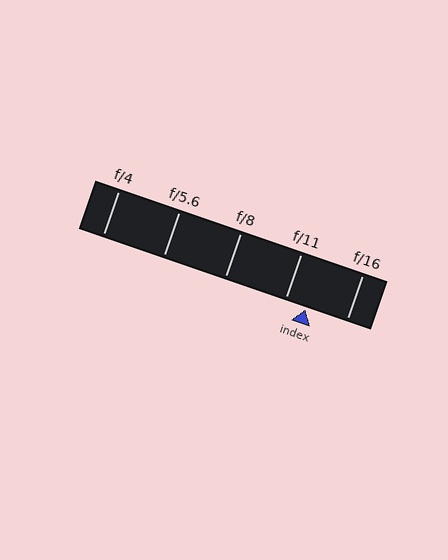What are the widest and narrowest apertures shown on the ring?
The widest aperture shown is f/4 and the narrowest is f/16.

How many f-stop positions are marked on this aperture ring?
There are 5 f-stop positions marked.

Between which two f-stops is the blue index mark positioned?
The index mark is between f/11 and f/16.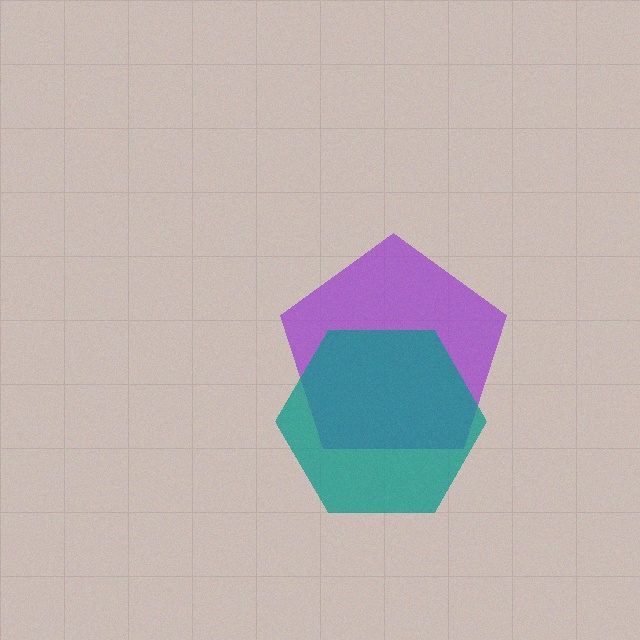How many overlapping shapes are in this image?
There are 2 overlapping shapes in the image.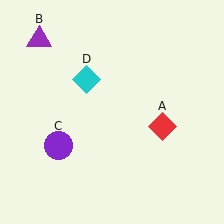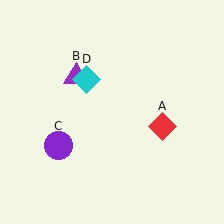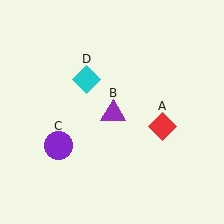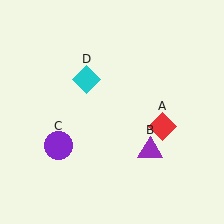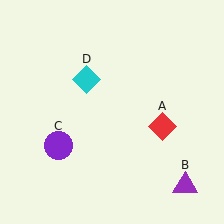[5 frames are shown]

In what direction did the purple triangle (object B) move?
The purple triangle (object B) moved down and to the right.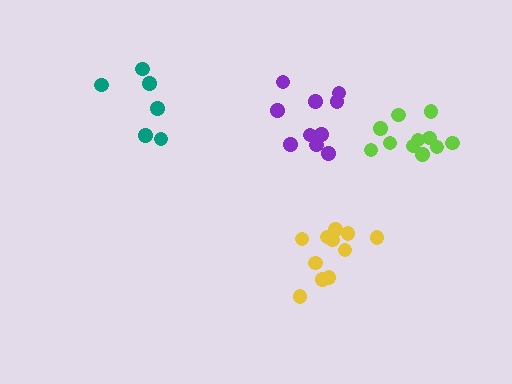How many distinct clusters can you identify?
There are 4 distinct clusters.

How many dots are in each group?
Group 1: 11 dots, Group 2: 6 dots, Group 3: 11 dots, Group 4: 10 dots (38 total).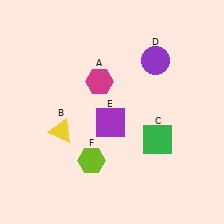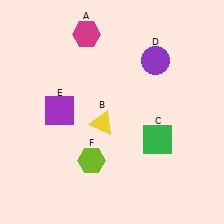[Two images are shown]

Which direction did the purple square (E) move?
The purple square (E) moved left.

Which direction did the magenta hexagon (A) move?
The magenta hexagon (A) moved up.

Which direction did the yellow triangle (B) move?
The yellow triangle (B) moved right.